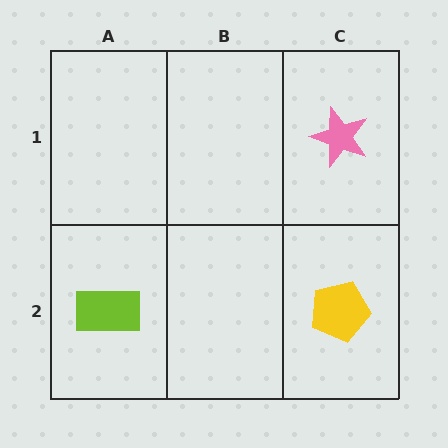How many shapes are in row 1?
1 shape.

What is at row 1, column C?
A pink star.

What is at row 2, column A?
A lime rectangle.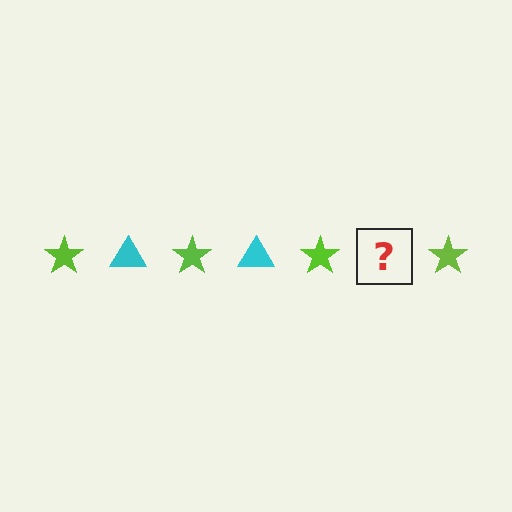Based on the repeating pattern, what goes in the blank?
The blank should be a cyan triangle.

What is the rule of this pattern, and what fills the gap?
The rule is that the pattern alternates between lime star and cyan triangle. The gap should be filled with a cyan triangle.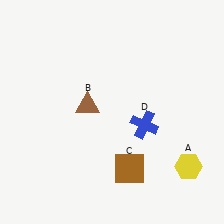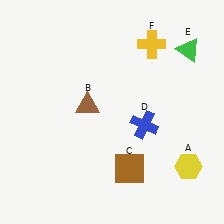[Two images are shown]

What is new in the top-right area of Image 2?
A green triangle (E) was added in the top-right area of Image 2.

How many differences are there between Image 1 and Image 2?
There are 2 differences between the two images.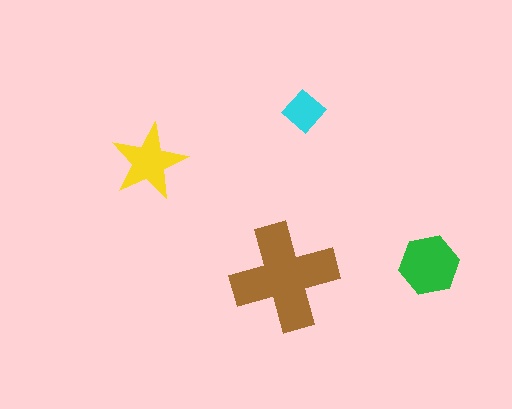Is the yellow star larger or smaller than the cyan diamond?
Larger.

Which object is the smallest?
The cyan diamond.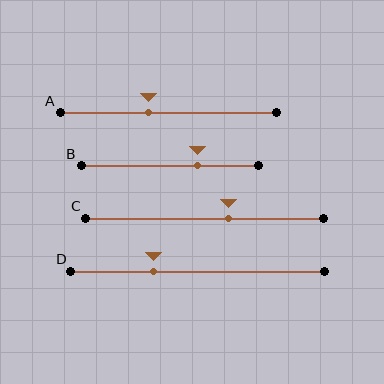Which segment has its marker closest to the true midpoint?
Segment A has its marker closest to the true midpoint.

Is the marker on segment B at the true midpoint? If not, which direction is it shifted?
No, the marker on segment B is shifted to the right by about 15% of the segment length.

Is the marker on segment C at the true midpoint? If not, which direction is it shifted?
No, the marker on segment C is shifted to the right by about 10% of the segment length.